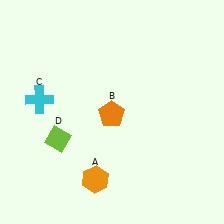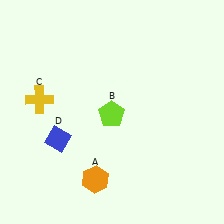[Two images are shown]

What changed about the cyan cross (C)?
In Image 1, C is cyan. In Image 2, it changed to yellow.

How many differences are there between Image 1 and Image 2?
There are 3 differences between the two images.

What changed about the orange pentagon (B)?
In Image 1, B is orange. In Image 2, it changed to lime.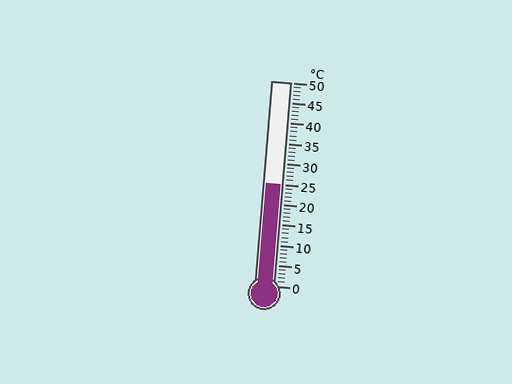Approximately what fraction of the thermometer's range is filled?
The thermometer is filled to approximately 50% of its range.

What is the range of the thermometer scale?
The thermometer scale ranges from 0°C to 50°C.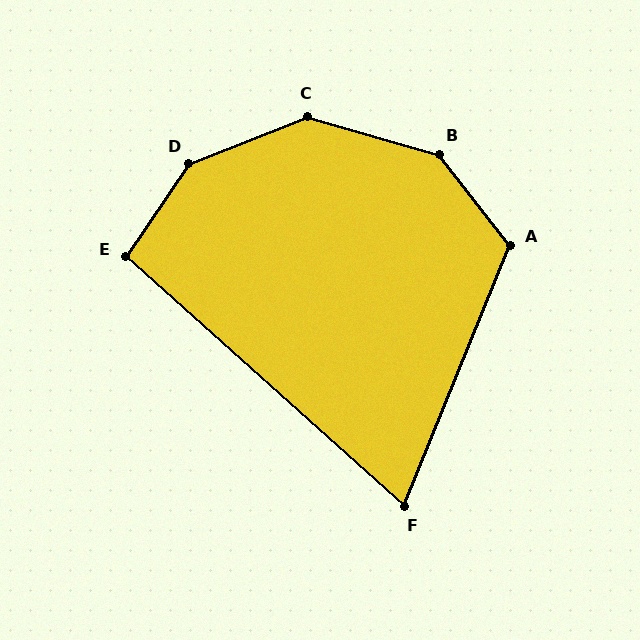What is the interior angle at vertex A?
Approximately 120 degrees (obtuse).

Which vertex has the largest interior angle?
D, at approximately 146 degrees.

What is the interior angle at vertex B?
Approximately 144 degrees (obtuse).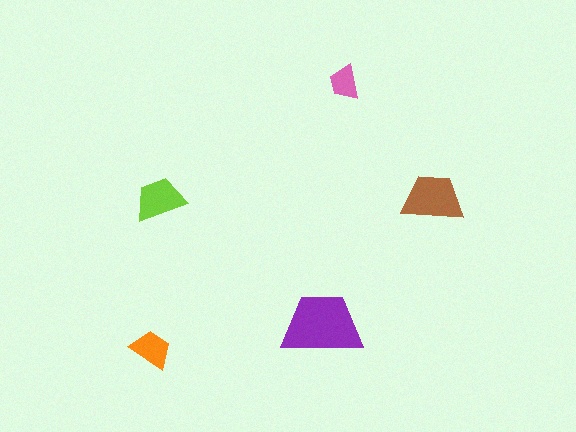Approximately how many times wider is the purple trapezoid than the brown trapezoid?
About 1.5 times wider.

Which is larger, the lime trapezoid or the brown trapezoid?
The brown one.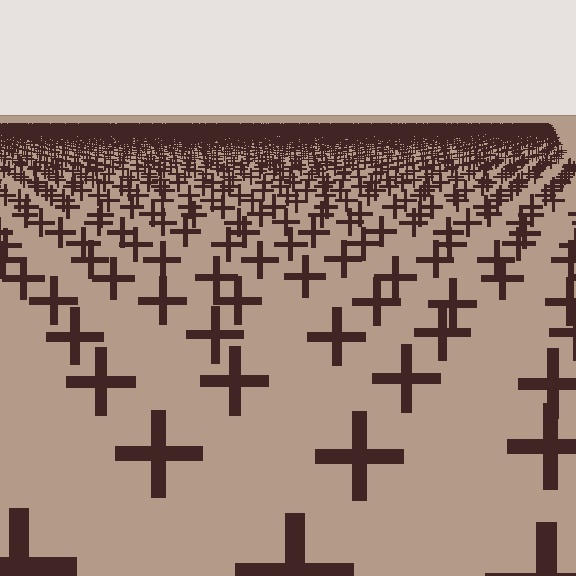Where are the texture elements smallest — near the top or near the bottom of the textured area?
Near the top.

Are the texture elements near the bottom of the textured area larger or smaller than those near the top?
Larger. Near the bottom, elements are closer to the viewer and appear at a bigger on-screen size.